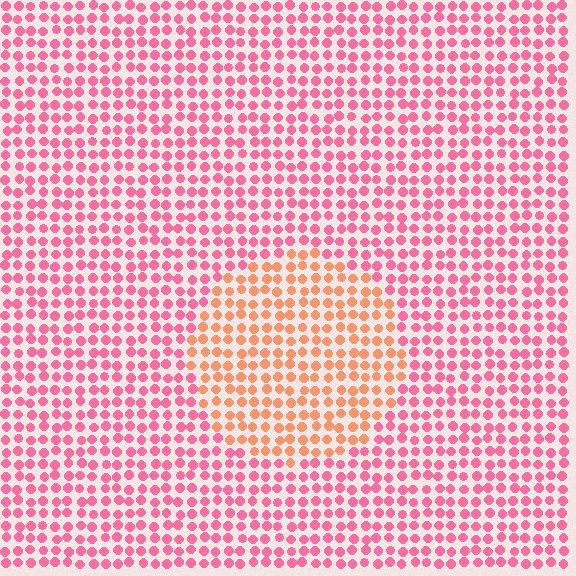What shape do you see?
I see a circle.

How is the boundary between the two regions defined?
The boundary is defined purely by a slight shift in hue (about 40 degrees). Spacing, size, and orientation are identical on both sides.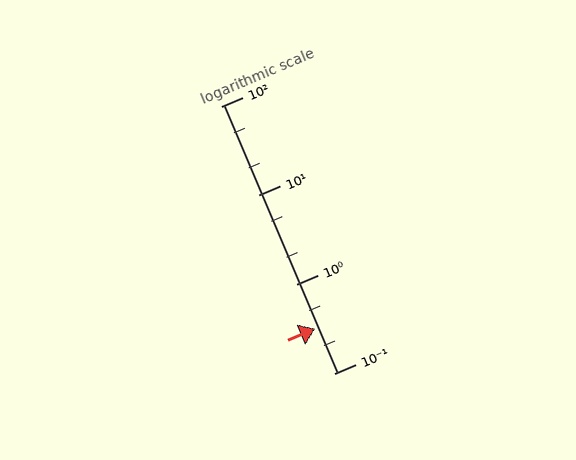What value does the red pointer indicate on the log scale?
The pointer indicates approximately 0.32.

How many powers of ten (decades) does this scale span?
The scale spans 3 decades, from 0.1 to 100.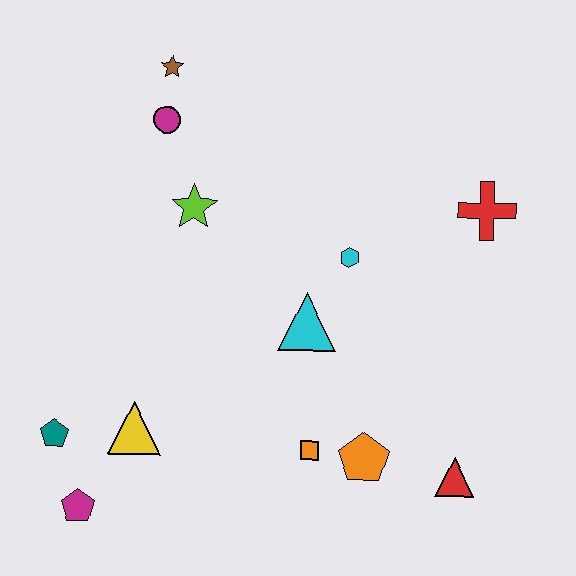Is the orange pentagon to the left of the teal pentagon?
No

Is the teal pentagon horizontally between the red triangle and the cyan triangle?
No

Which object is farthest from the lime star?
The red triangle is farthest from the lime star.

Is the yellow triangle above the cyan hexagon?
No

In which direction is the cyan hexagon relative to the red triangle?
The cyan hexagon is above the red triangle.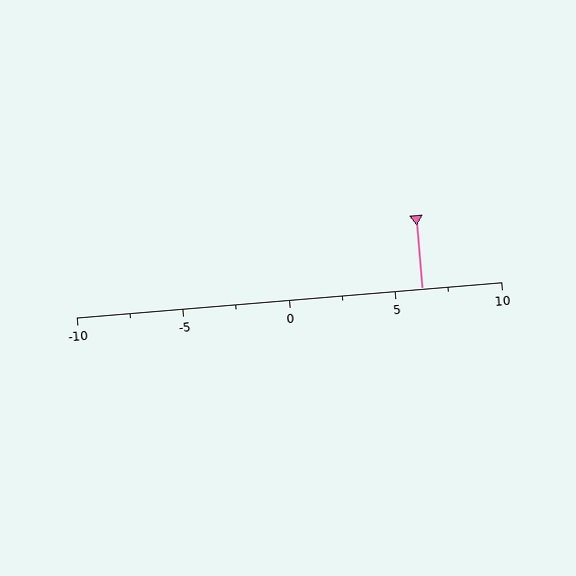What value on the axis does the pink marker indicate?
The marker indicates approximately 6.2.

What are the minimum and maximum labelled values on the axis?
The axis runs from -10 to 10.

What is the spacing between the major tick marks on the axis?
The major ticks are spaced 5 apart.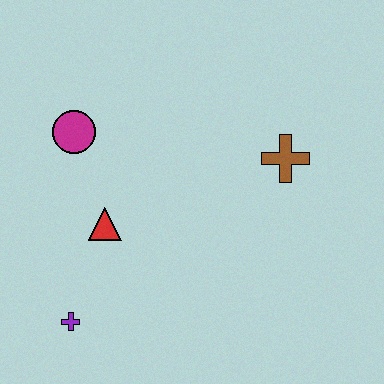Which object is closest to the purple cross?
The red triangle is closest to the purple cross.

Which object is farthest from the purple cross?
The brown cross is farthest from the purple cross.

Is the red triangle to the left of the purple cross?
No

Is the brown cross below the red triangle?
No